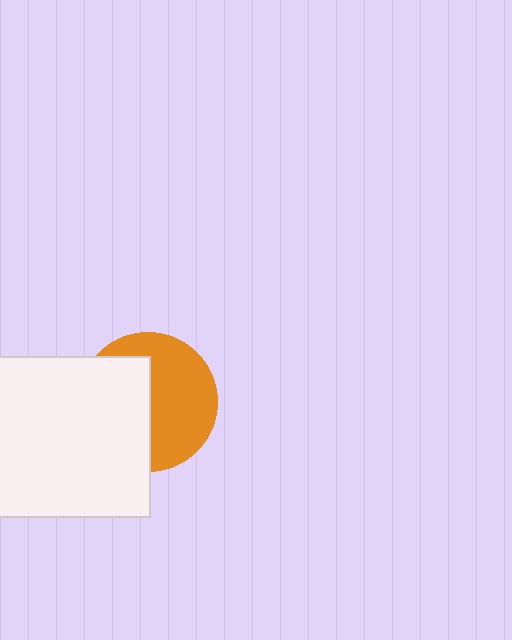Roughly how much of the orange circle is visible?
About half of it is visible (roughly 53%).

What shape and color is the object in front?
The object in front is a white rectangle.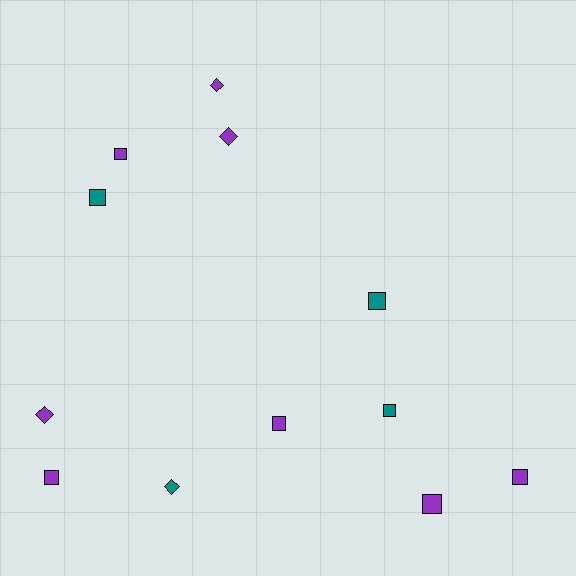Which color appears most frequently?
Purple, with 8 objects.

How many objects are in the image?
There are 12 objects.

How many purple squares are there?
There are 5 purple squares.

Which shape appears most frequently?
Square, with 8 objects.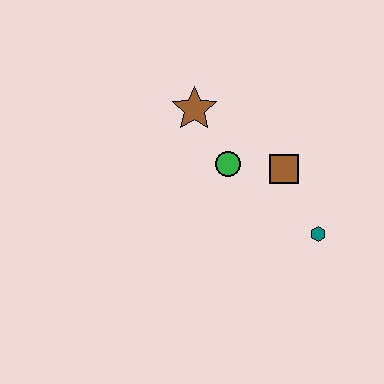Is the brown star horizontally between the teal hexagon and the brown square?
No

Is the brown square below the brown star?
Yes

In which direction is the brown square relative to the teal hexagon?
The brown square is above the teal hexagon.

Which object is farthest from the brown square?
The brown star is farthest from the brown square.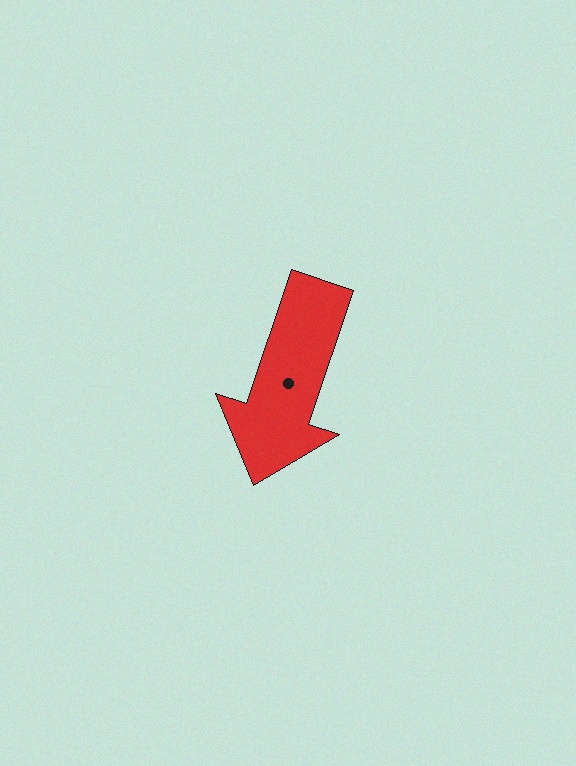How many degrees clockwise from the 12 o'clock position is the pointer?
Approximately 199 degrees.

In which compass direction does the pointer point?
South.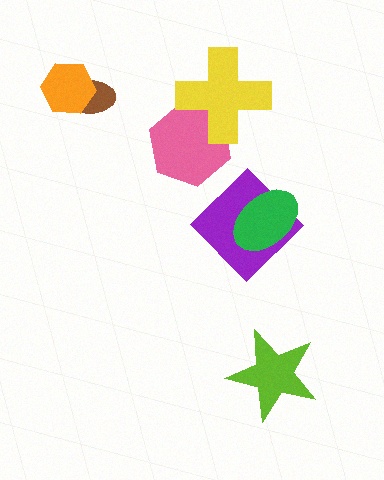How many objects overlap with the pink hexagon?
1 object overlaps with the pink hexagon.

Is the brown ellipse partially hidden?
Yes, it is partially covered by another shape.